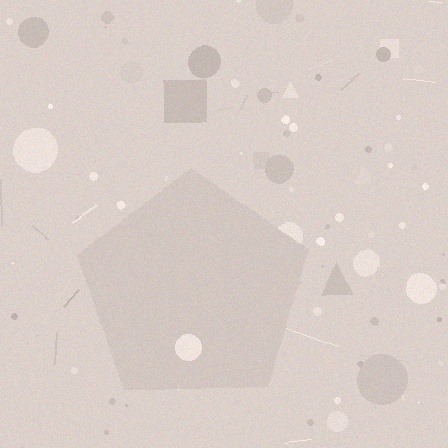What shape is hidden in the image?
A pentagon is hidden in the image.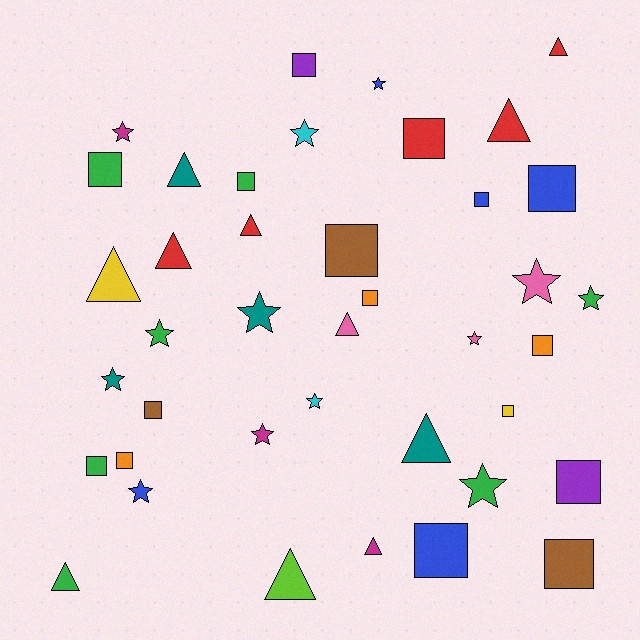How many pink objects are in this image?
There are 3 pink objects.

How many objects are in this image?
There are 40 objects.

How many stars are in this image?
There are 13 stars.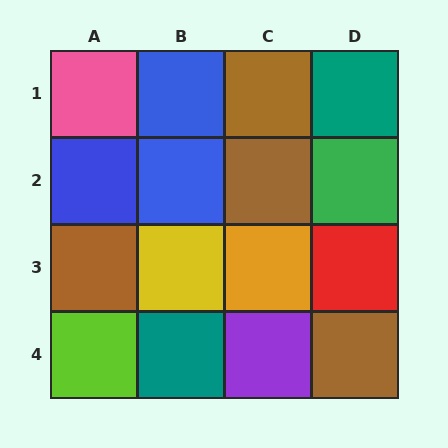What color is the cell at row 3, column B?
Yellow.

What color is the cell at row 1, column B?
Blue.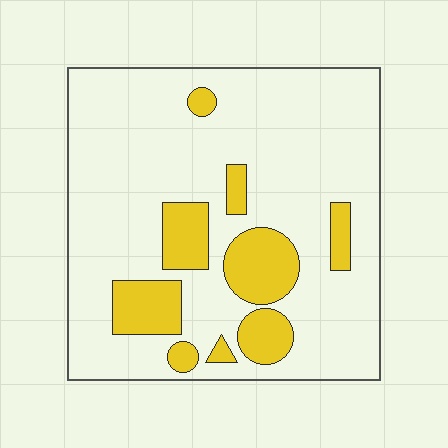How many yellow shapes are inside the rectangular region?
9.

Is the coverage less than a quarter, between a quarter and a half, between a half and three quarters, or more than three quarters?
Less than a quarter.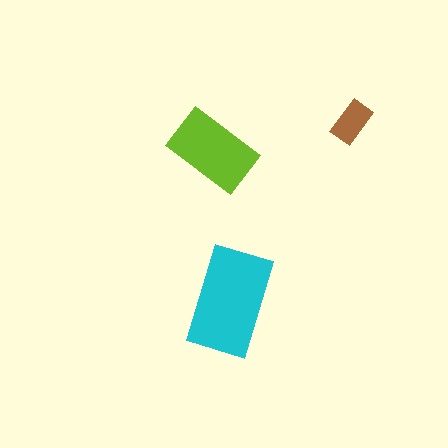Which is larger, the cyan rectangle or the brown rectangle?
The cyan one.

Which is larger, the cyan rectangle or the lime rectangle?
The cyan one.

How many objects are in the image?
There are 3 objects in the image.